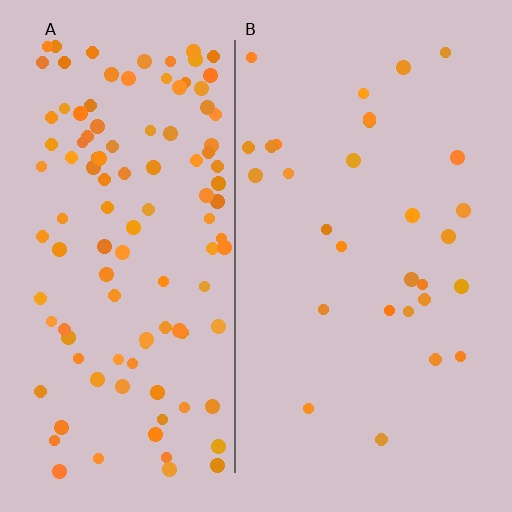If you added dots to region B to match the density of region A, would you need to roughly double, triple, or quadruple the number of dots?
Approximately quadruple.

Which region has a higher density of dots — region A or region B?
A (the left).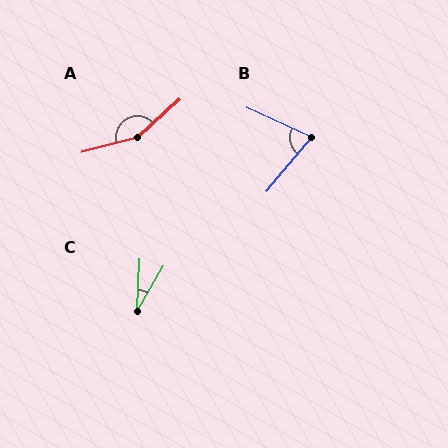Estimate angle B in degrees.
Approximately 75 degrees.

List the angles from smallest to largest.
C (28°), B (75°), A (152°).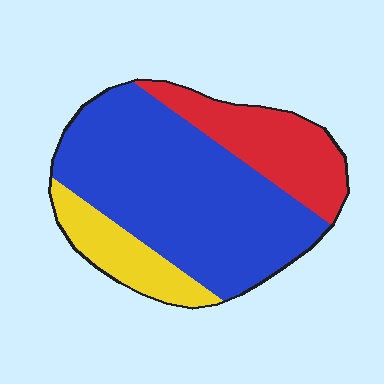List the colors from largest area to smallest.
From largest to smallest: blue, red, yellow.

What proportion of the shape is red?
Red takes up less than a quarter of the shape.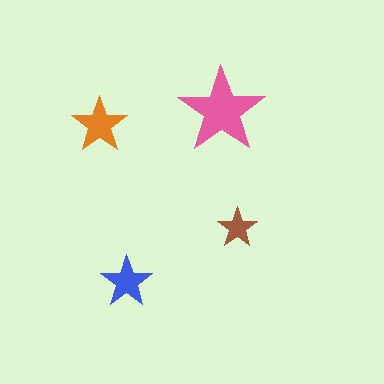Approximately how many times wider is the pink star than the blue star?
About 1.5 times wider.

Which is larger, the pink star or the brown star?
The pink one.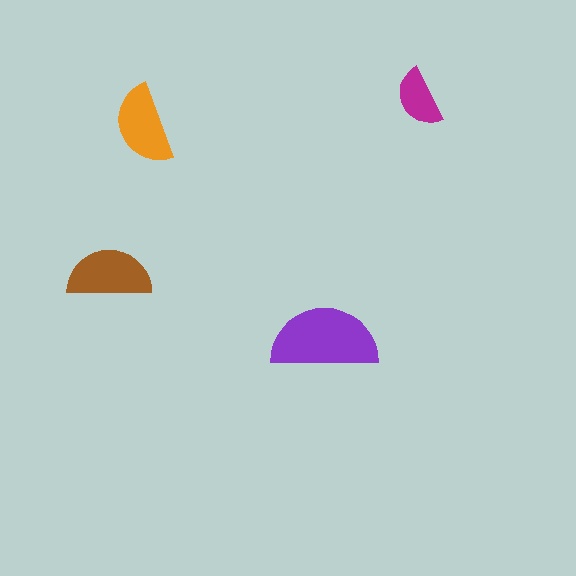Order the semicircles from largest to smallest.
the purple one, the brown one, the orange one, the magenta one.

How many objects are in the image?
There are 4 objects in the image.